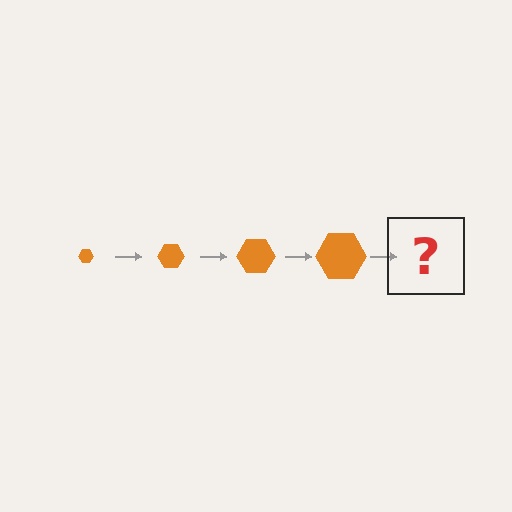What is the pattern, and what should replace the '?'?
The pattern is that the hexagon gets progressively larger each step. The '?' should be an orange hexagon, larger than the previous one.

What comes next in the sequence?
The next element should be an orange hexagon, larger than the previous one.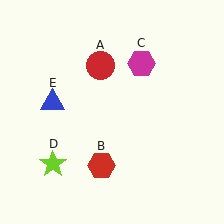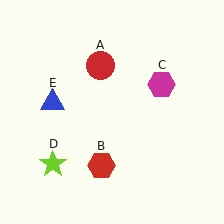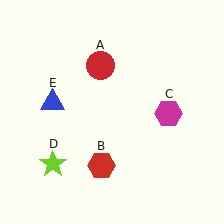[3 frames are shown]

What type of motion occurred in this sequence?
The magenta hexagon (object C) rotated clockwise around the center of the scene.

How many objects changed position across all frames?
1 object changed position: magenta hexagon (object C).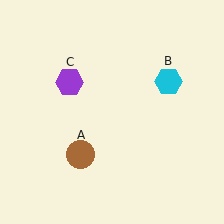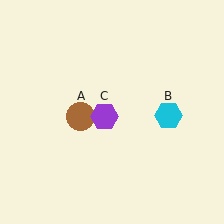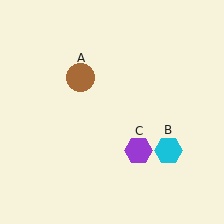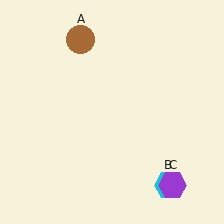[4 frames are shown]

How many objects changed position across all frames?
3 objects changed position: brown circle (object A), cyan hexagon (object B), purple hexagon (object C).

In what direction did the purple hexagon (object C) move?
The purple hexagon (object C) moved down and to the right.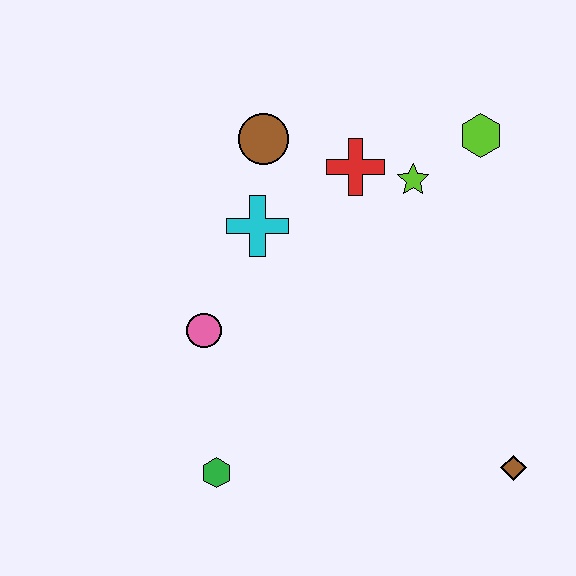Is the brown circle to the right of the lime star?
No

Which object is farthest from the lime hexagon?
The green hexagon is farthest from the lime hexagon.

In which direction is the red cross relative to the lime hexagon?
The red cross is to the left of the lime hexagon.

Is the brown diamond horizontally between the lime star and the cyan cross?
No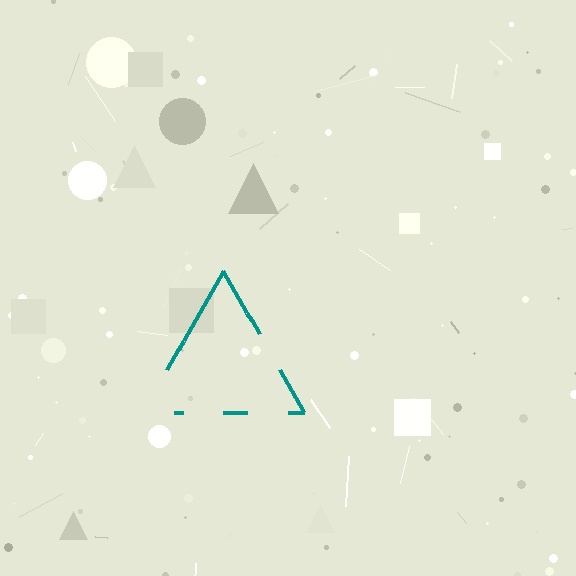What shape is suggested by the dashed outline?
The dashed outline suggests a triangle.